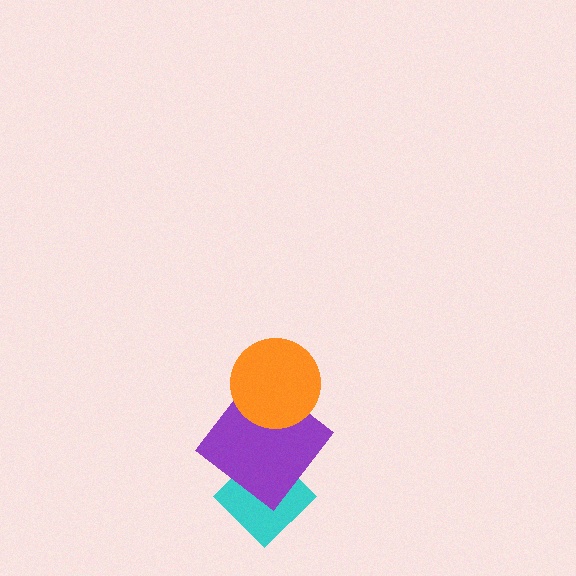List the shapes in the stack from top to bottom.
From top to bottom: the orange circle, the purple diamond, the cyan diamond.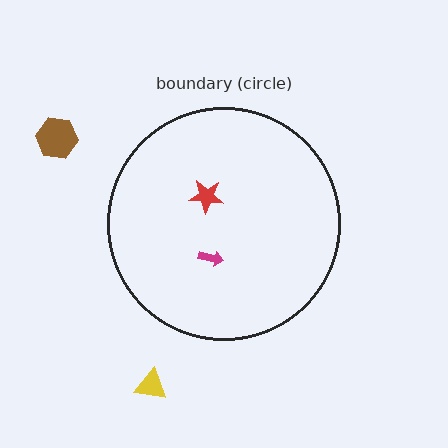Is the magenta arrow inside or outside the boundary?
Inside.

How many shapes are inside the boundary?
2 inside, 2 outside.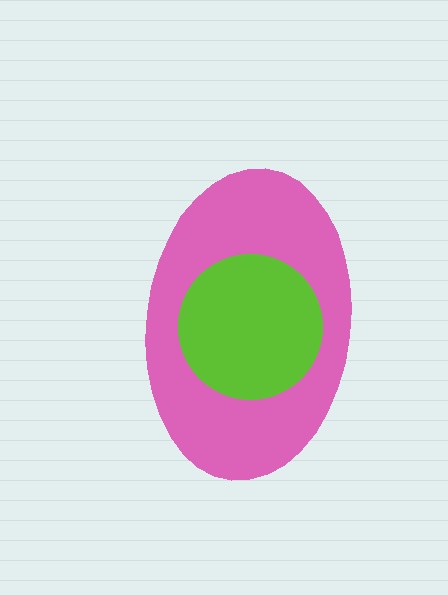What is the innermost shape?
The lime circle.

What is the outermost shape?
The pink ellipse.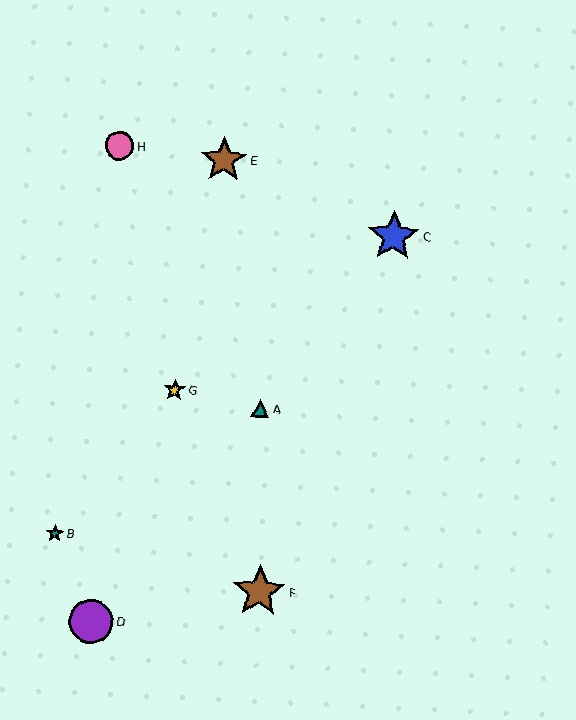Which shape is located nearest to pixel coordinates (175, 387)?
The yellow star (labeled G) at (175, 390) is nearest to that location.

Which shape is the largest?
The brown star (labeled F) is the largest.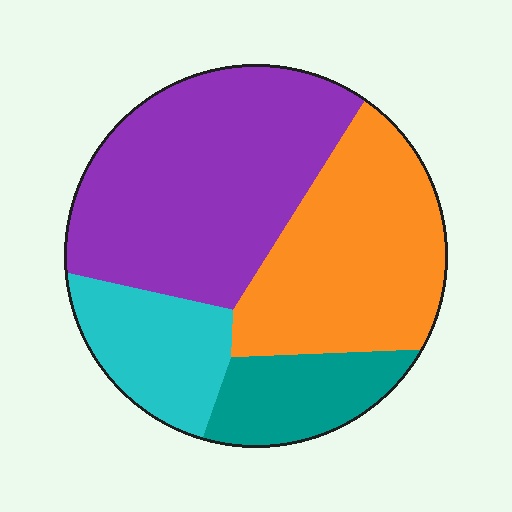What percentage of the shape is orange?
Orange covers around 30% of the shape.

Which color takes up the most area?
Purple, at roughly 40%.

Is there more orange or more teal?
Orange.